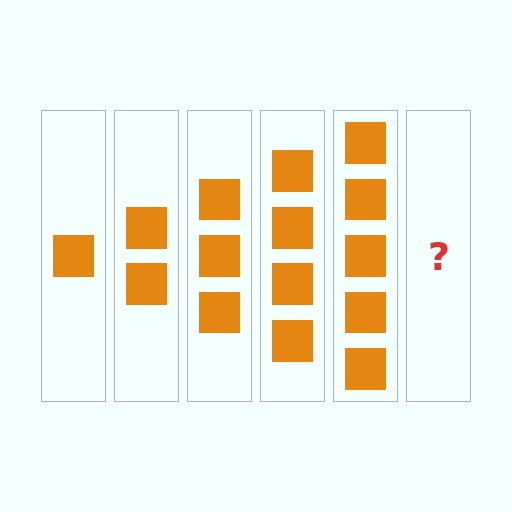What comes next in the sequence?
The next element should be 6 squares.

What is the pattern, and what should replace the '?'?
The pattern is that each step adds one more square. The '?' should be 6 squares.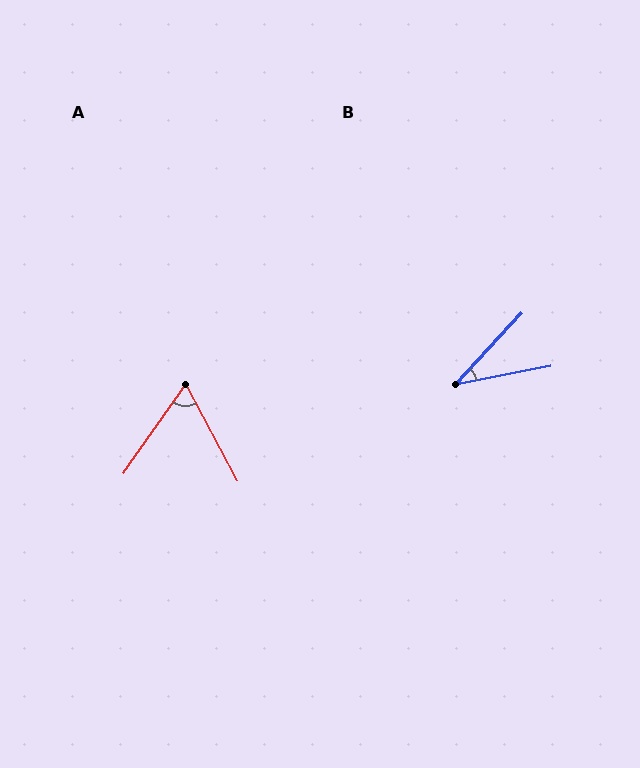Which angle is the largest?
A, at approximately 63 degrees.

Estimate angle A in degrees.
Approximately 63 degrees.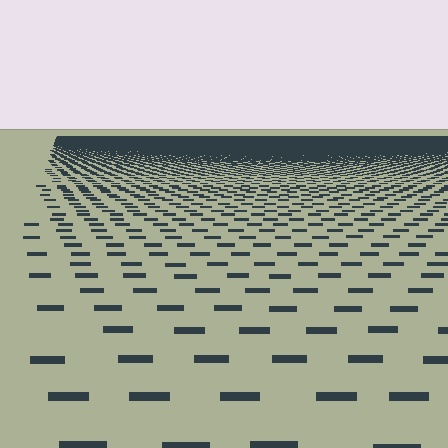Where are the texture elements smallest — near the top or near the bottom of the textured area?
Near the top.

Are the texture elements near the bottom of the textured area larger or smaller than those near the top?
Larger. Near the bottom, elements are closer to the viewer and appear at a bigger on-screen size.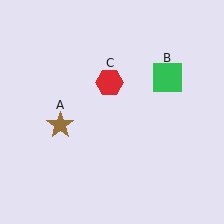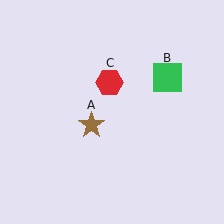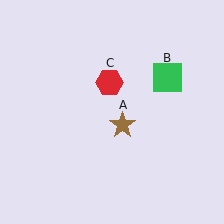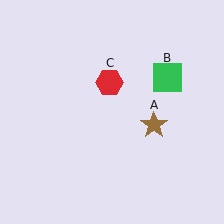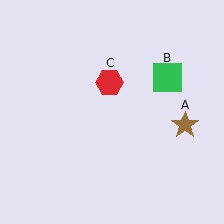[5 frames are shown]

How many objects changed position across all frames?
1 object changed position: brown star (object A).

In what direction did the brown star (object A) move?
The brown star (object A) moved right.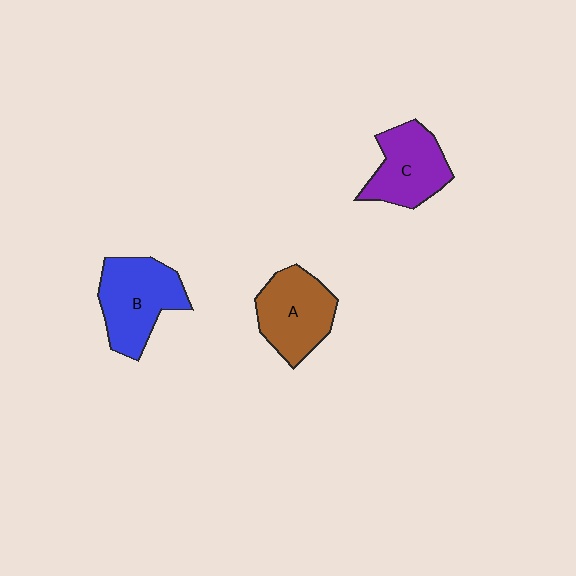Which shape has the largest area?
Shape B (blue).